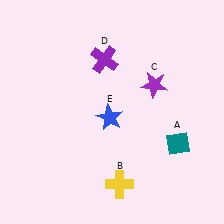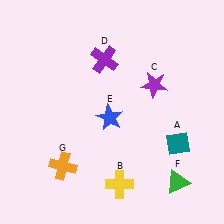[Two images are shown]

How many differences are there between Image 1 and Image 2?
There are 2 differences between the two images.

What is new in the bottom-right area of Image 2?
A green triangle (F) was added in the bottom-right area of Image 2.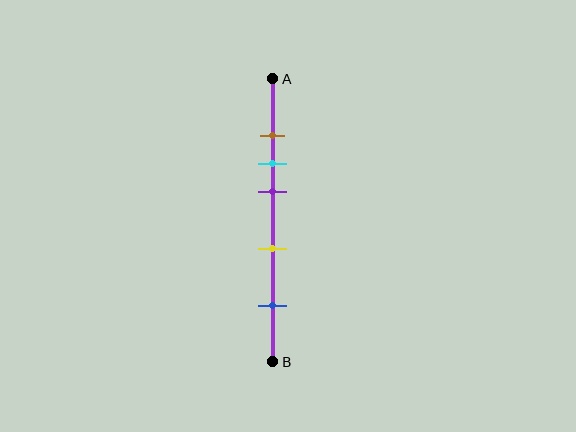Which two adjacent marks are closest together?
The brown and cyan marks are the closest adjacent pair.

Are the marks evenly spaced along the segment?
No, the marks are not evenly spaced.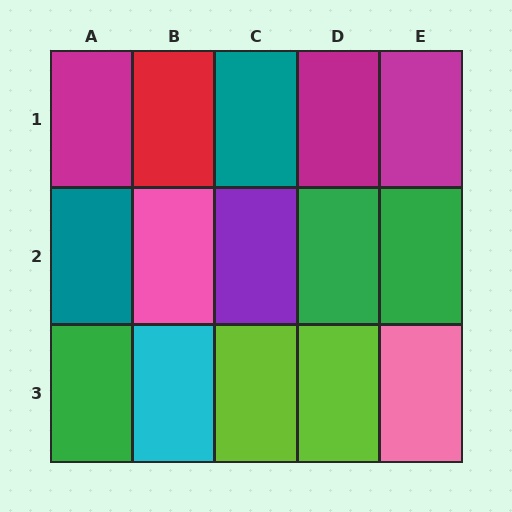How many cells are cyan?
1 cell is cyan.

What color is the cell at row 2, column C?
Purple.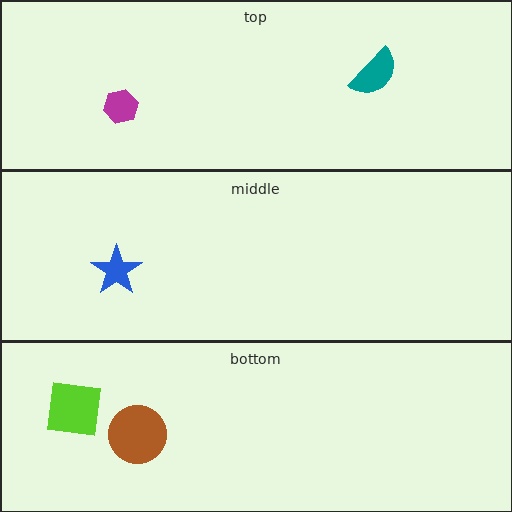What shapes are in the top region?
The teal semicircle, the magenta hexagon.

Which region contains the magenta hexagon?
The top region.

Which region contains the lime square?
The bottom region.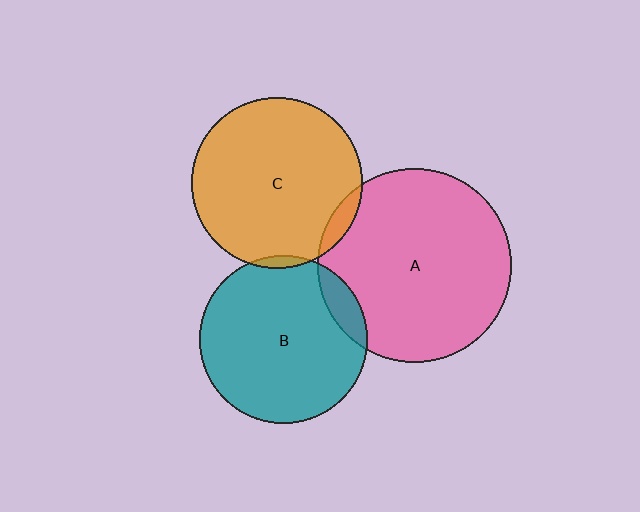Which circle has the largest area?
Circle A (pink).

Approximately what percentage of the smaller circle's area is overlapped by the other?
Approximately 10%.